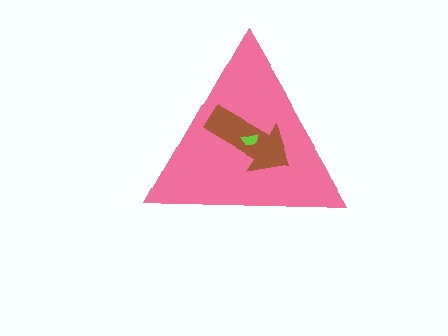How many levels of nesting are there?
3.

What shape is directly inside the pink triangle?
The brown arrow.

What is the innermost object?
The lime semicircle.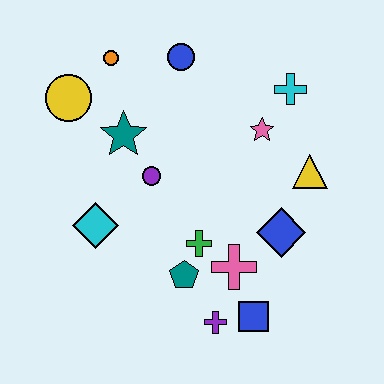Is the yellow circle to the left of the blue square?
Yes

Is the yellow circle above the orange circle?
No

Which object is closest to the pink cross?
The green cross is closest to the pink cross.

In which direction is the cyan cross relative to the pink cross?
The cyan cross is above the pink cross.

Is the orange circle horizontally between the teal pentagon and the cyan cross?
No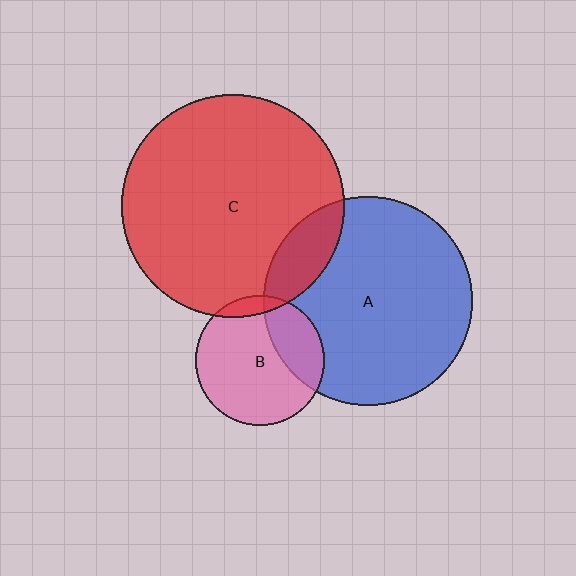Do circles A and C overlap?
Yes.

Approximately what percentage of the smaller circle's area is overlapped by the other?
Approximately 15%.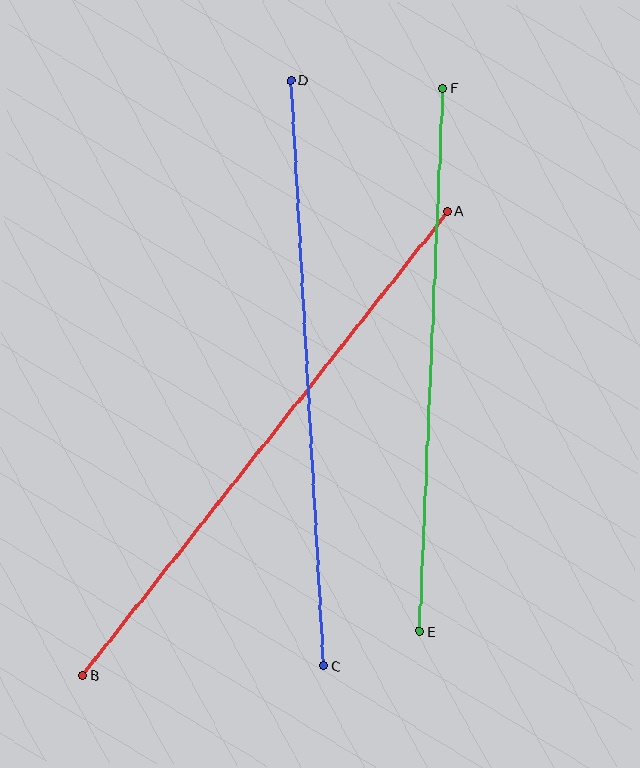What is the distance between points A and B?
The distance is approximately 590 pixels.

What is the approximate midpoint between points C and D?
The midpoint is at approximately (307, 373) pixels.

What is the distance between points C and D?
The distance is approximately 586 pixels.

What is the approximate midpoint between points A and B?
The midpoint is at approximately (265, 443) pixels.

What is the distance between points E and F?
The distance is approximately 544 pixels.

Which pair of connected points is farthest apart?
Points A and B are farthest apart.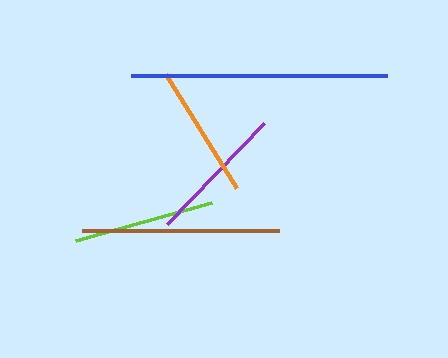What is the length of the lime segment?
The lime segment is approximately 141 pixels long.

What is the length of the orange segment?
The orange segment is approximately 134 pixels long.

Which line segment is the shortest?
The orange line is the shortest at approximately 134 pixels.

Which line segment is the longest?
The blue line is the longest at approximately 256 pixels.